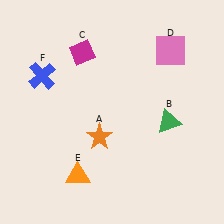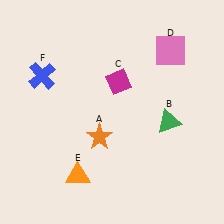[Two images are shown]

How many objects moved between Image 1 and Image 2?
1 object moved between the two images.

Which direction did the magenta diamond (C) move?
The magenta diamond (C) moved right.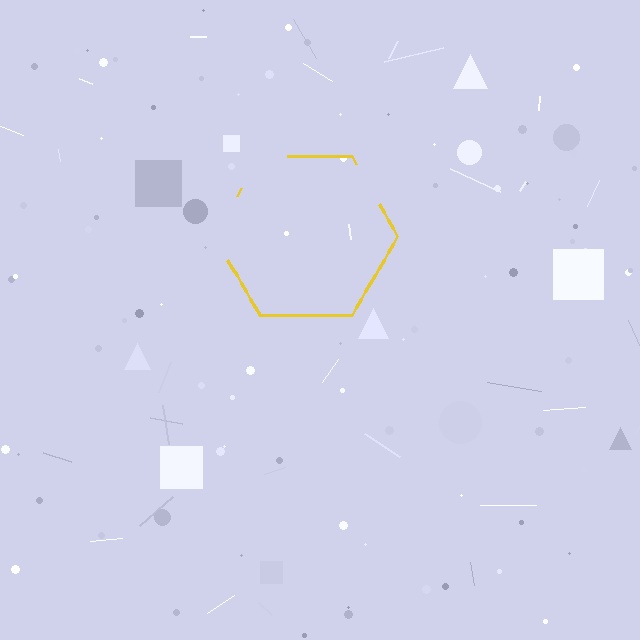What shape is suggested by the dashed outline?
The dashed outline suggests a hexagon.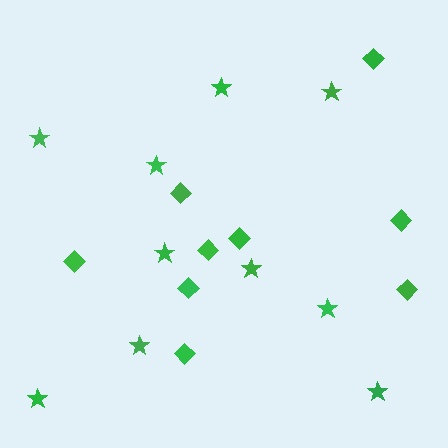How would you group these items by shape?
There are 2 groups: one group of diamonds (9) and one group of stars (10).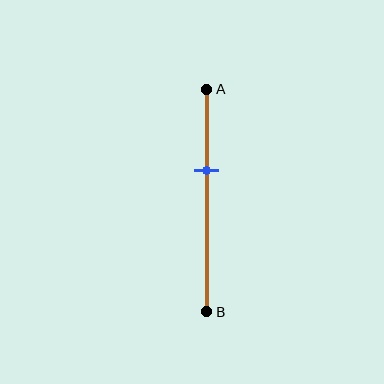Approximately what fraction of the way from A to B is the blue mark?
The blue mark is approximately 35% of the way from A to B.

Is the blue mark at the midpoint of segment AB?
No, the mark is at about 35% from A, not at the 50% midpoint.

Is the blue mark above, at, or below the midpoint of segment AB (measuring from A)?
The blue mark is above the midpoint of segment AB.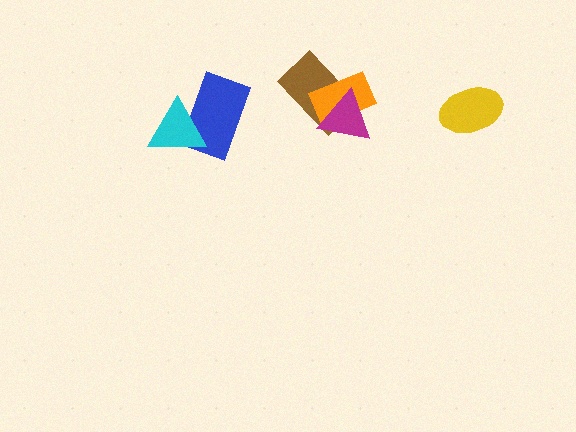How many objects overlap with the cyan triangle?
1 object overlaps with the cyan triangle.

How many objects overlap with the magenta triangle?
2 objects overlap with the magenta triangle.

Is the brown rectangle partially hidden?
Yes, it is partially covered by another shape.